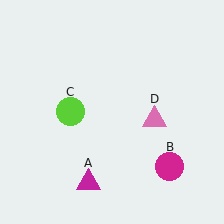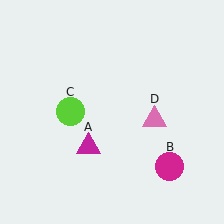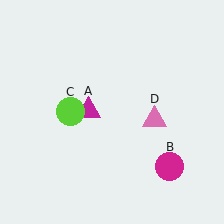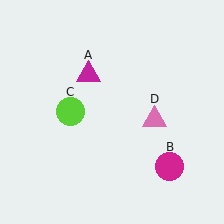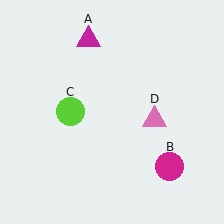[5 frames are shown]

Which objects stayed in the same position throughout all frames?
Magenta circle (object B) and lime circle (object C) and pink triangle (object D) remained stationary.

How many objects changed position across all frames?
1 object changed position: magenta triangle (object A).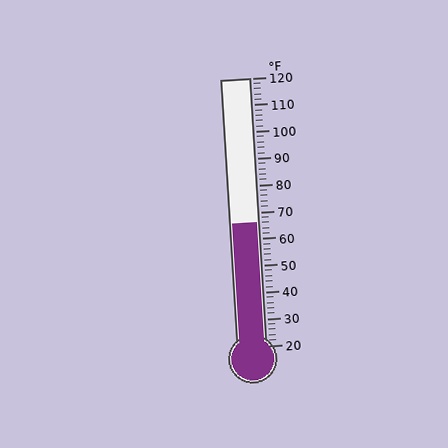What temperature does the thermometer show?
The thermometer shows approximately 66°F.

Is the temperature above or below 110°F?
The temperature is below 110°F.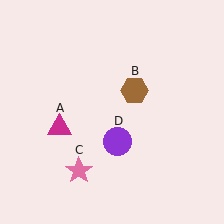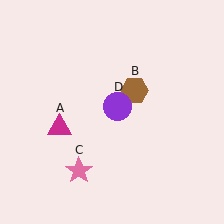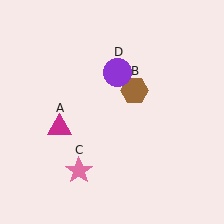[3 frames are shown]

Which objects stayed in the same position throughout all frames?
Magenta triangle (object A) and brown hexagon (object B) and pink star (object C) remained stationary.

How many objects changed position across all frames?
1 object changed position: purple circle (object D).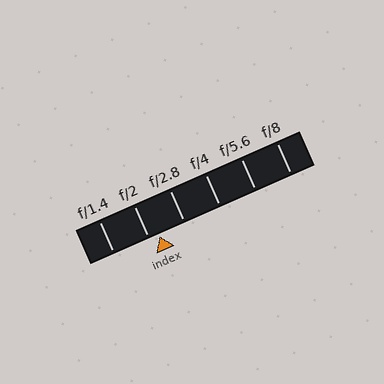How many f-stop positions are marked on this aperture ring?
There are 6 f-stop positions marked.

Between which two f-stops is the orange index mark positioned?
The index mark is between f/2 and f/2.8.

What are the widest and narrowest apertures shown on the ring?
The widest aperture shown is f/1.4 and the narrowest is f/8.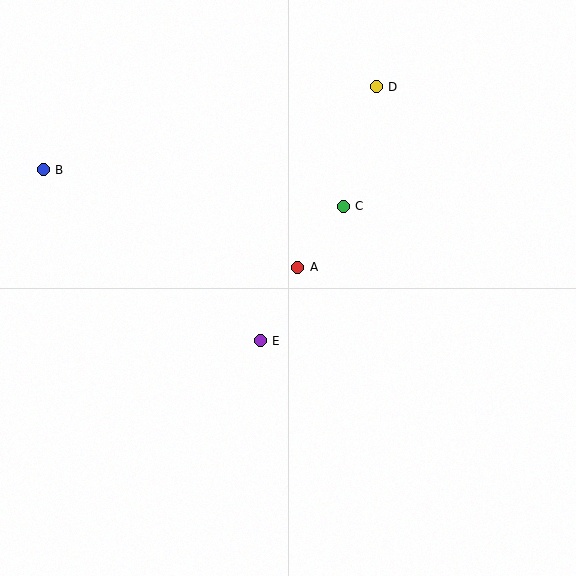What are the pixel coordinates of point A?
Point A is at (298, 267).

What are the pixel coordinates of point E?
Point E is at (260, 341).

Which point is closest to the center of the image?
Point A at (298, 267) is closest to the center.